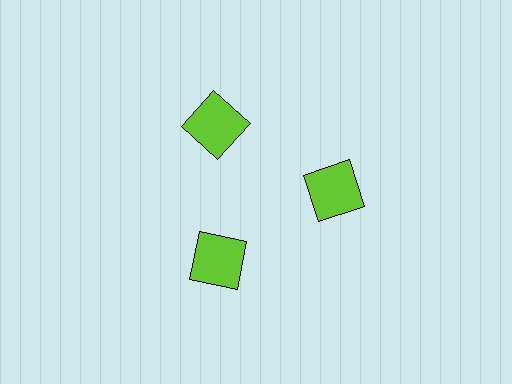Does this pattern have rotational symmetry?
Yes, this pattern has 3-fold rotational symmetry. It looks the same after rotating 120 degrees around the center.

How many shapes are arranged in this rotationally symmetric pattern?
There are 3 shapes, arranged in 3 groups of 1.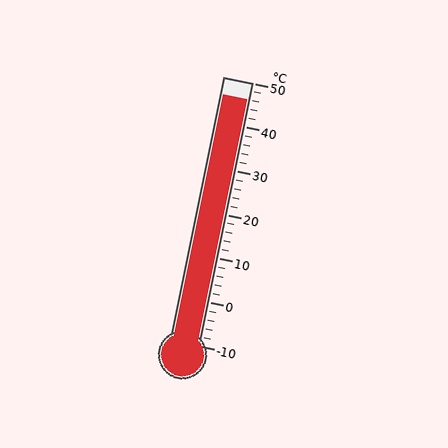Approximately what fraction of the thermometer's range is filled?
The thermometer is filled to approximately 95% of its range.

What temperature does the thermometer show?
The thermometer shows approximately 46°C.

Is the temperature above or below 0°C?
The temperature is above 0°C.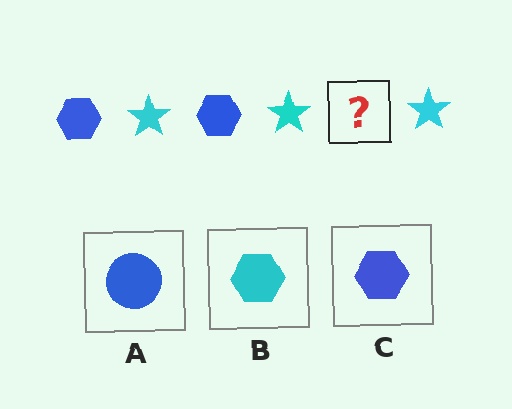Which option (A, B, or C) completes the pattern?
C.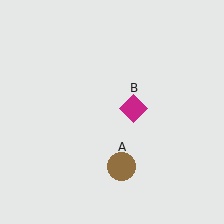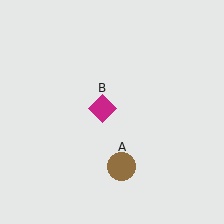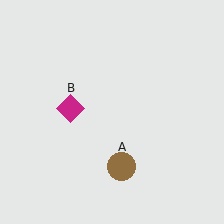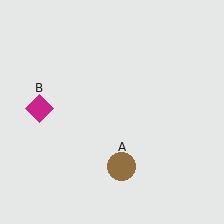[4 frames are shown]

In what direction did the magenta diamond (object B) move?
The magenta diamond (object B) moved left.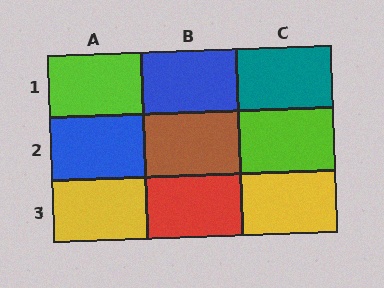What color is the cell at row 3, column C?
Yellow.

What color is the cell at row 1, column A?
Lime.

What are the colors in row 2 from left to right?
Blue, brown, lime.